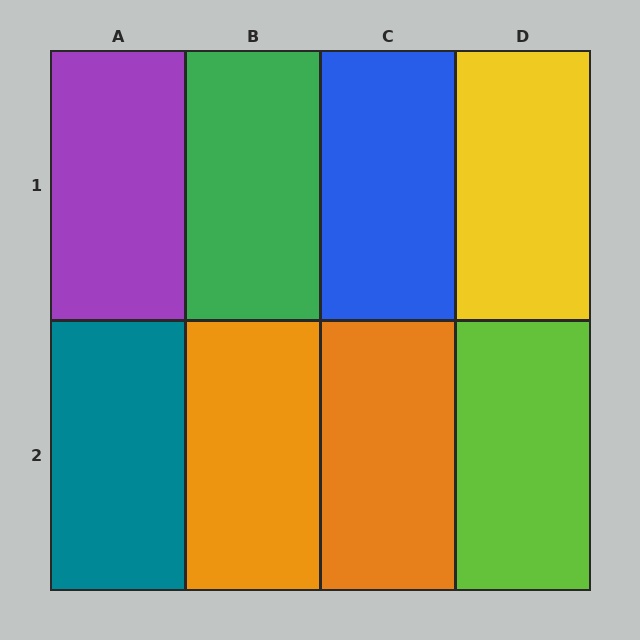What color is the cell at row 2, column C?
Orange.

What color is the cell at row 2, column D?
Lime.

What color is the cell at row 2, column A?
Teal.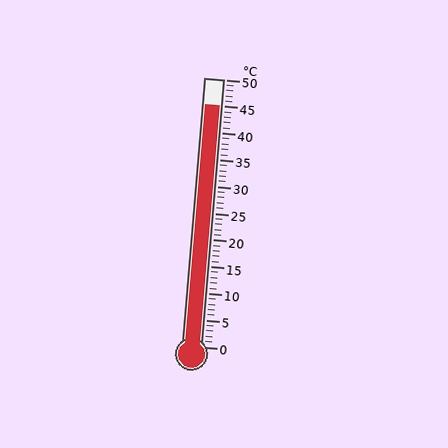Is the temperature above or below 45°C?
The temperature is at 45°C.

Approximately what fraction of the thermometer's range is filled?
The thermometer is filled to approximately 90% of its range.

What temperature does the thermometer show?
The thermometer shows approximately 45°C.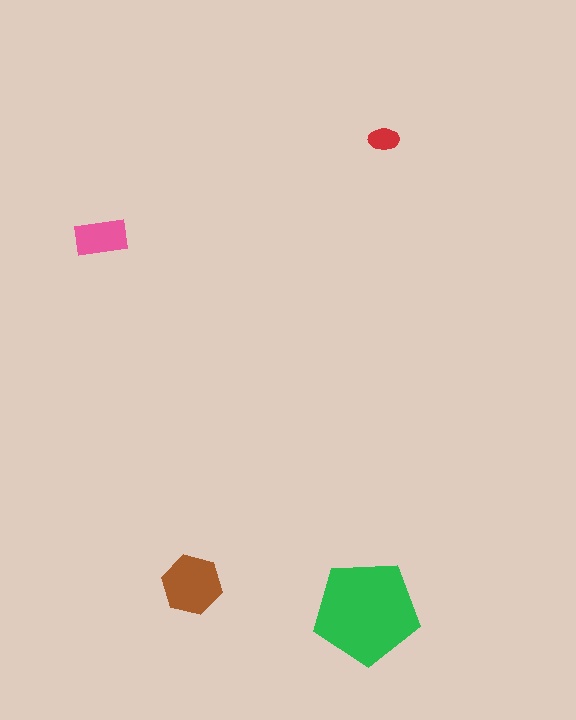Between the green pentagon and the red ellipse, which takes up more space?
The green pentagon.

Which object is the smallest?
The red ellipse.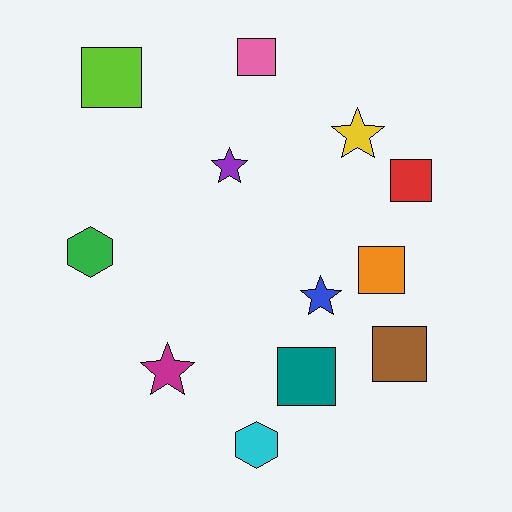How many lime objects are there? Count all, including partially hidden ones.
There is 1 lime object.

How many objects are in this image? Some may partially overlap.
There are 12 objects.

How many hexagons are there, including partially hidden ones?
There are 2 hexagons.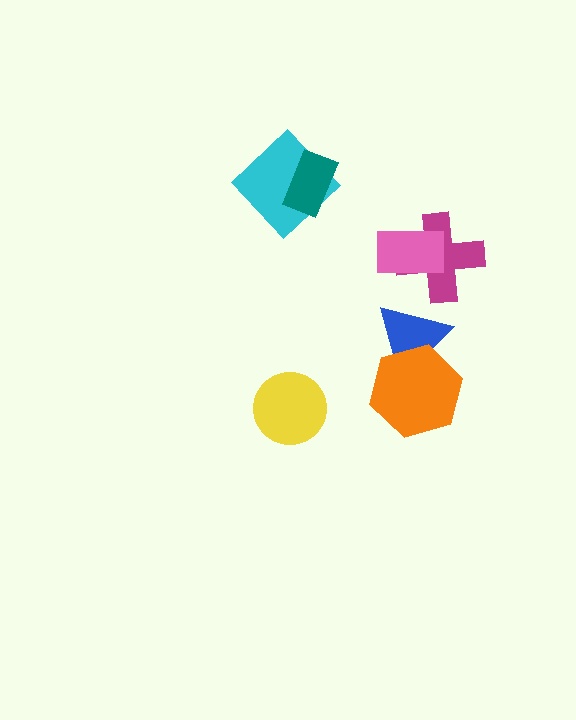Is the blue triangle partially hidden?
Yes, it is partially covered by another shape.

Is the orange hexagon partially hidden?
No, no other shape covers it.